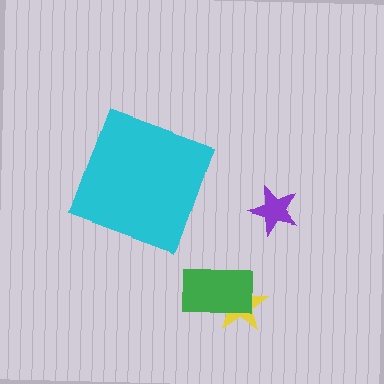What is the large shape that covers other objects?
A cyan diamond.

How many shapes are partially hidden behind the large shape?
0 shapes are partially hidden.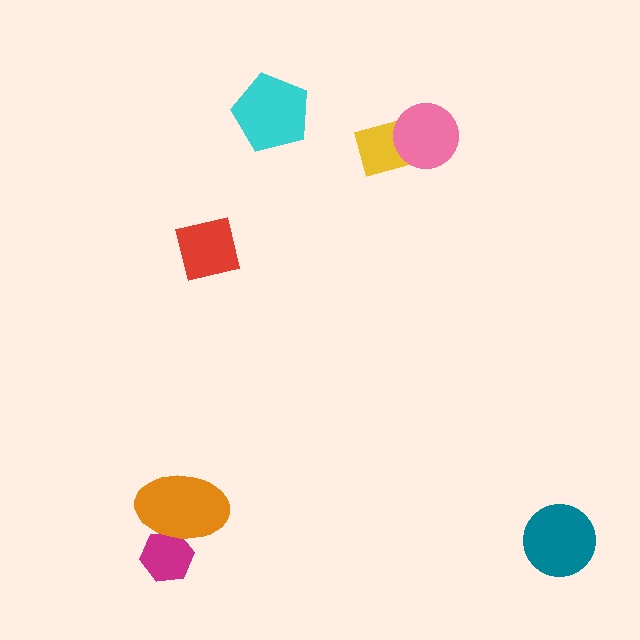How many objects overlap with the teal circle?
0 objects overlap with the teal circle.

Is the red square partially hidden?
No, no other shape covers it.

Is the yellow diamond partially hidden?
Yes, it is partially covered by another shape.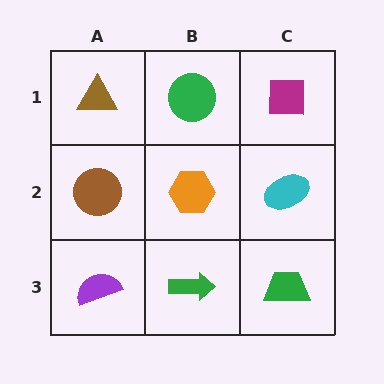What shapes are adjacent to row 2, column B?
A green circle (row 1, column B), a green arrow (row 3, column B), a brown circle (row 2, column A), a cyan ellipse (row 2, column C).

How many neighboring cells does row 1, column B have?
3.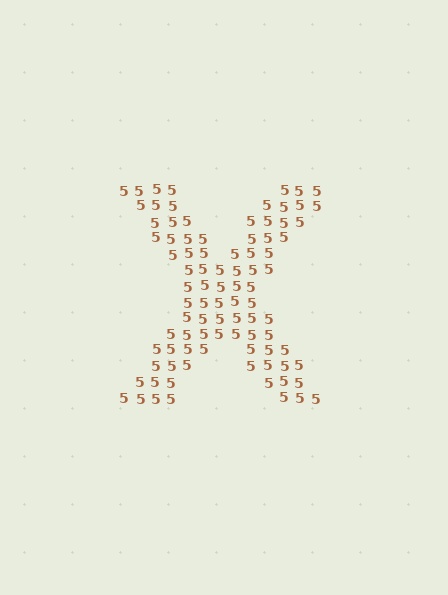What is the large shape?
The large shape is the letter X.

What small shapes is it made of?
It is made of small digit 5's.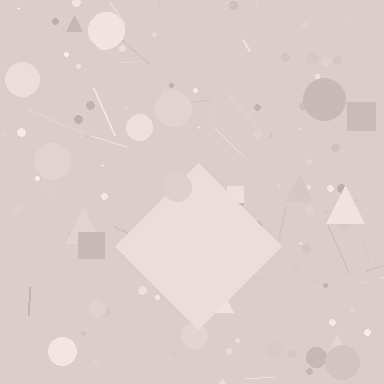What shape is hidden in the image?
A diamond is hidden in the image.